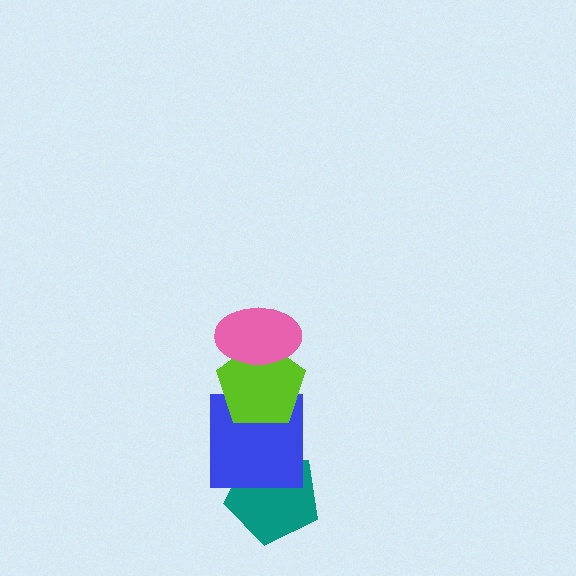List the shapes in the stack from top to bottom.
From top to bottom: the pink ellipse, the lime pentagon, the blue square, the teal pentagon.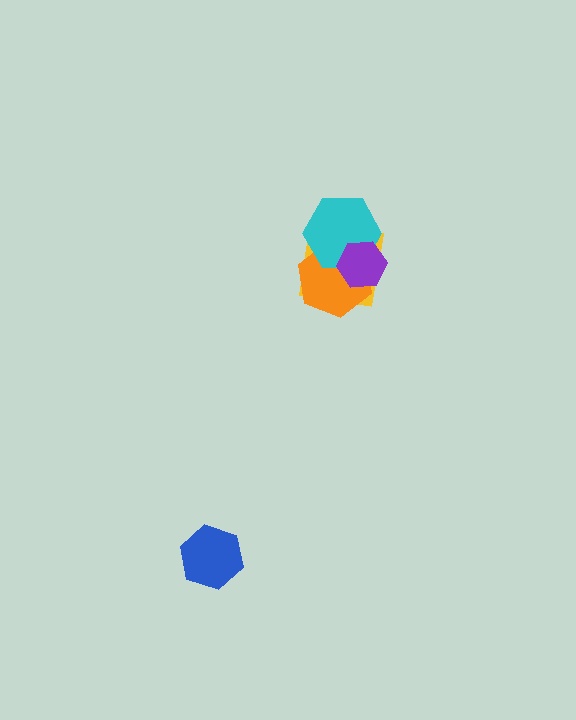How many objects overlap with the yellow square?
3 objects overlap with the yellow square.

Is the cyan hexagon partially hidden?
Yes, it is partially covered by another shape.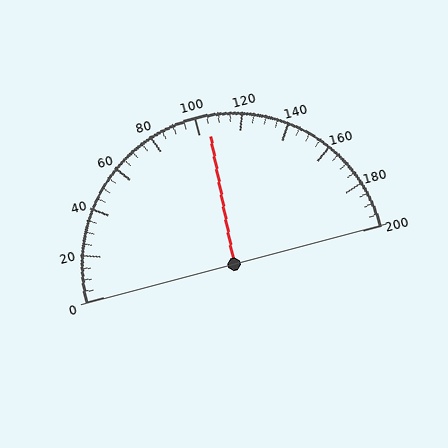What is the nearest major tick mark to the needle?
The nearest major tick mark is 100.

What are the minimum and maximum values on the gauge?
The gauge ranges from 0 to 200.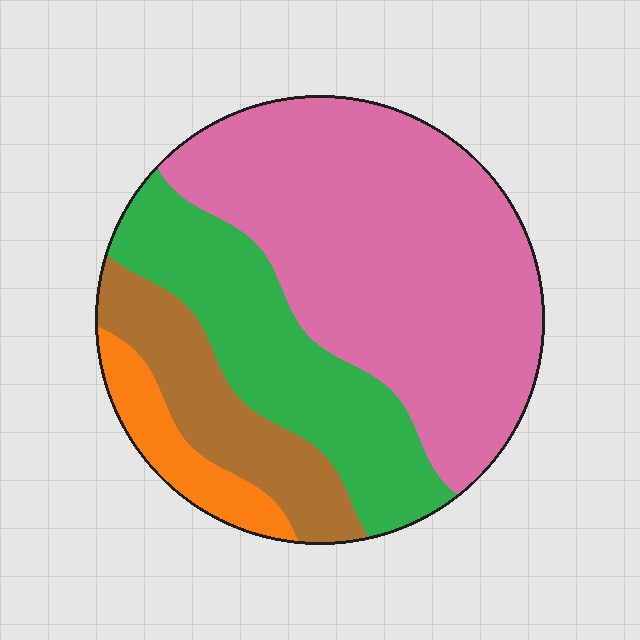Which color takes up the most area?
Pink, at roughly 50%.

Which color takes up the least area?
Orange, at roughly 10%.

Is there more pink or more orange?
Pink.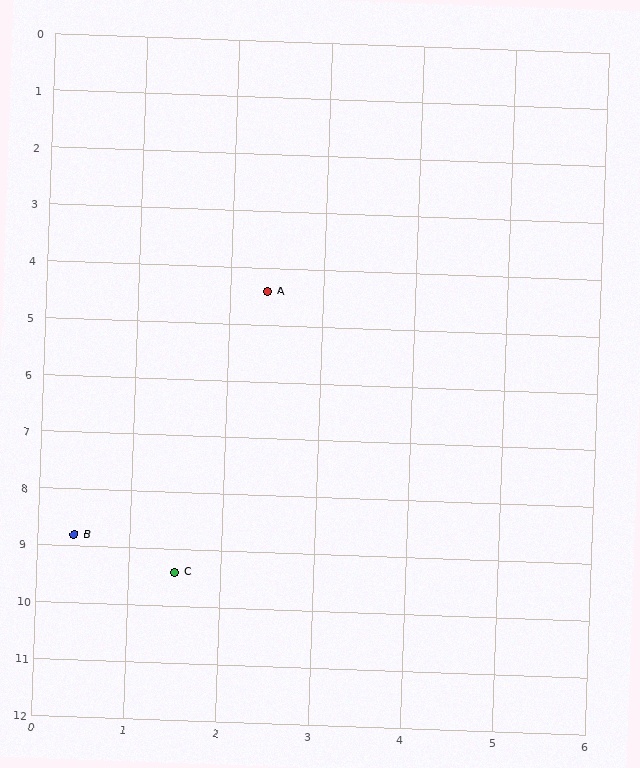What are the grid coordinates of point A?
Point A is at approximately (2.4, 4.4).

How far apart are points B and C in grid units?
Points B and C are about 1.3 grid units apart.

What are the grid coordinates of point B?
Point B is at approximately (0.4, 8.8).